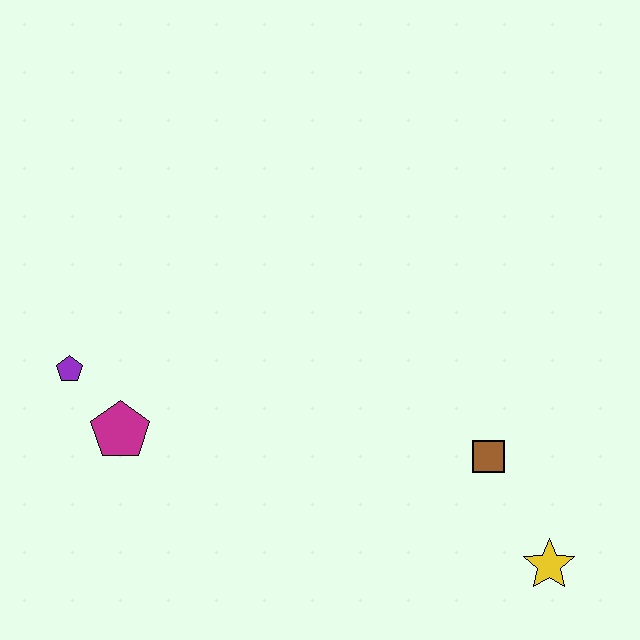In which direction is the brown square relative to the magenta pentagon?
The brown square is to the right of the magenta pentagon.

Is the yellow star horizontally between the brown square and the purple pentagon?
No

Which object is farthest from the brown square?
The purple pentagon is farthest from the brown square.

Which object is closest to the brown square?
The yellow star is closest to the brown square.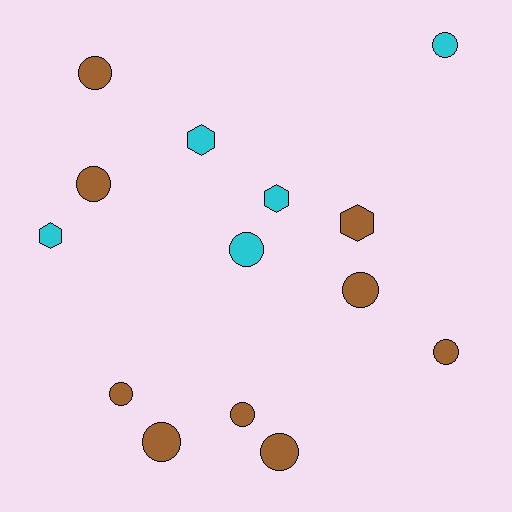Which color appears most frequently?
Brown, with 9 objects.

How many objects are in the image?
There are 14 objects.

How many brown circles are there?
There are 8 brown circles.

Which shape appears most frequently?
Circle, with 10 objects.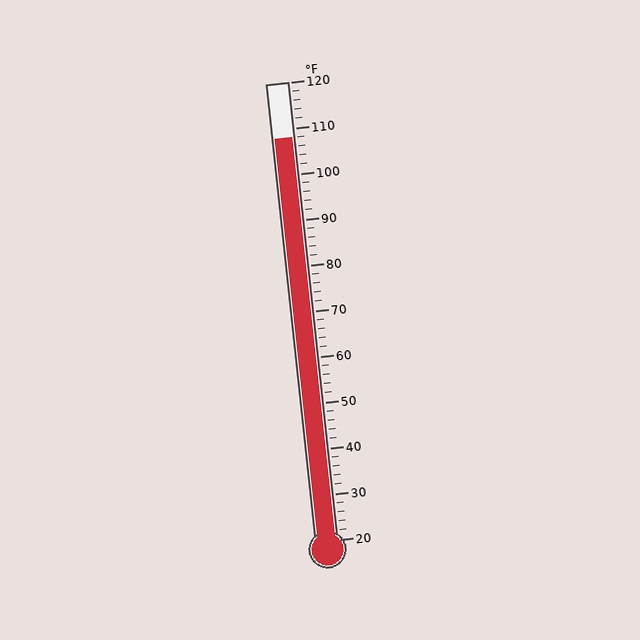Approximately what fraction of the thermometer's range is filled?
The thermometer is filled to approximately 90% of its range.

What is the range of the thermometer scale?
The thermometer scale ranges from 20°F to 120°F.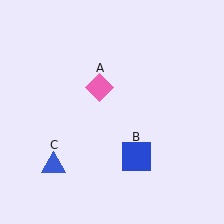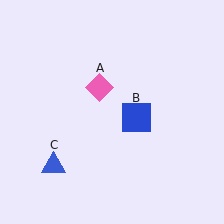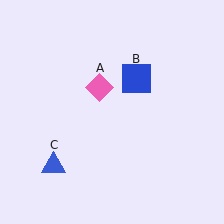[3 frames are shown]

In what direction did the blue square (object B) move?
The blue square (object B) moved up.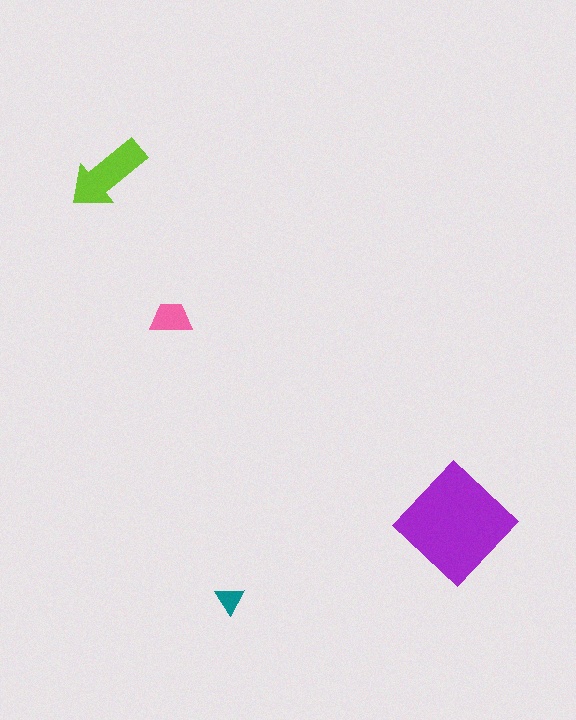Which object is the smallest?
The teal triangle.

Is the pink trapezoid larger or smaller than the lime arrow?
Smaller.